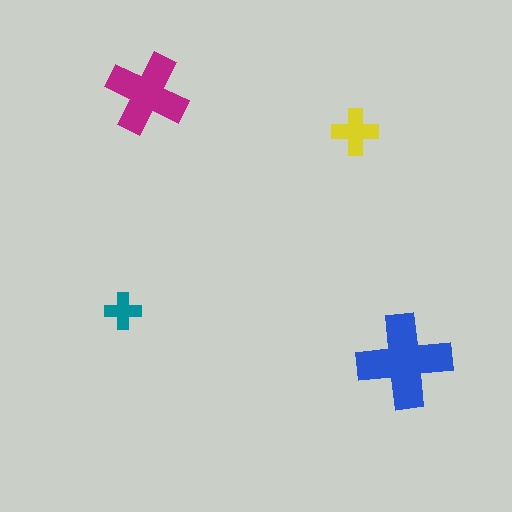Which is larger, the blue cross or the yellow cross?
The blue one.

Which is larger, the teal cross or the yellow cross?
The yellow one.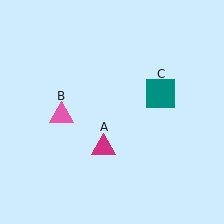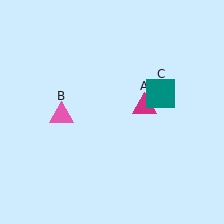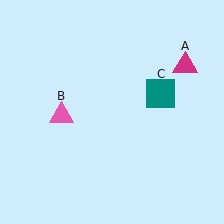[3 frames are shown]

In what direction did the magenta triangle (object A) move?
The magenta triangle (object A) moved up and to the right.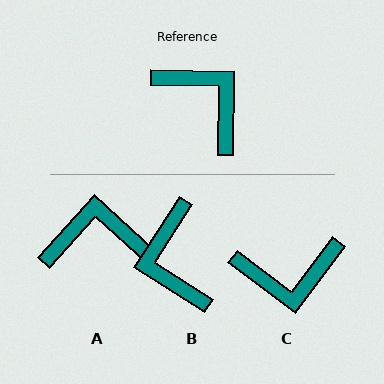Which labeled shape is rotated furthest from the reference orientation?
B, about 149 degrees away.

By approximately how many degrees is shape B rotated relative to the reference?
Approximately 149 degrees counter-clockwise.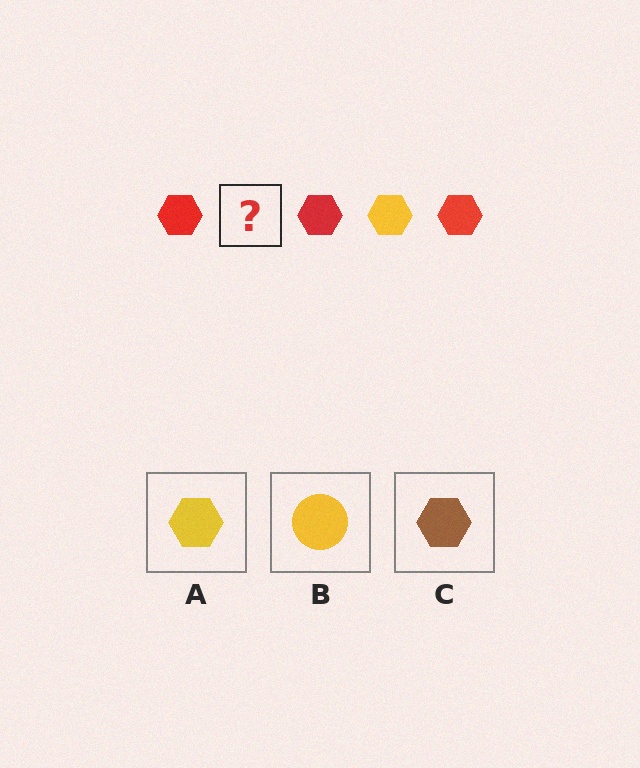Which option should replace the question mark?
Option A.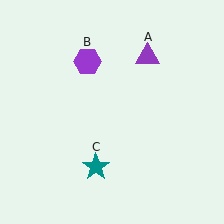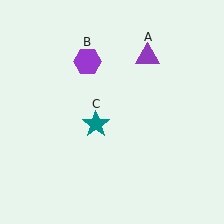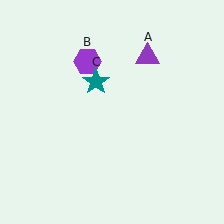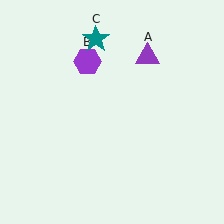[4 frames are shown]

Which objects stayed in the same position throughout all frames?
Purple triangle (object A) and purple hexagon (object B) remained stationary.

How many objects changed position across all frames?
1 object changed position: teal star (object C).